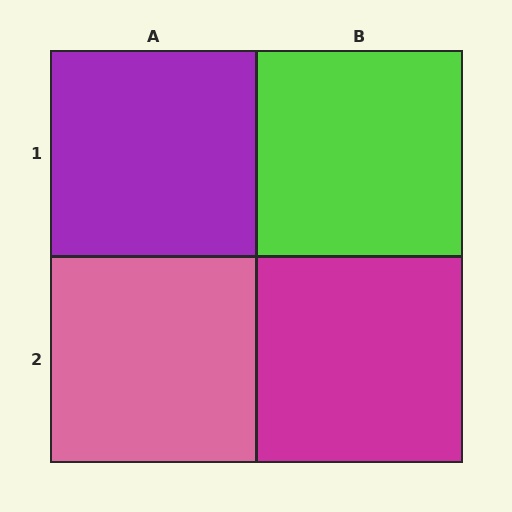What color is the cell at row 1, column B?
Lime.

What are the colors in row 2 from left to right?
Pink, magenta.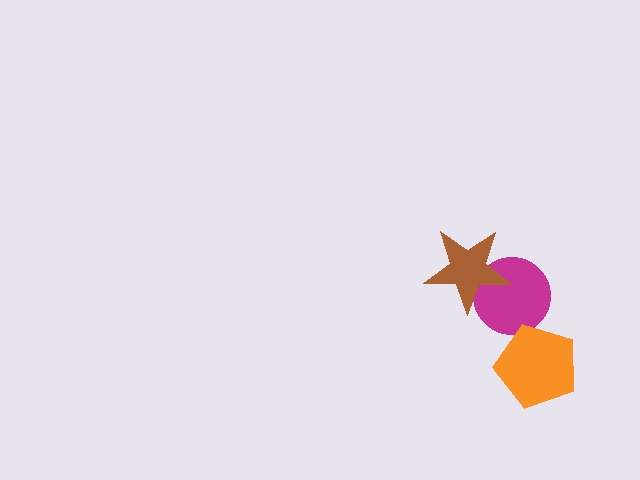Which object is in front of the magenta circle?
The brown star is in front of the magenta circle.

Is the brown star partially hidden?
No, no other shape covers it.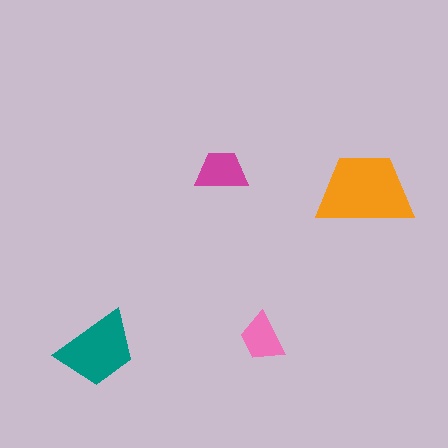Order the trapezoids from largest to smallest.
the orange one, the teal one, the magenta one, the pink one.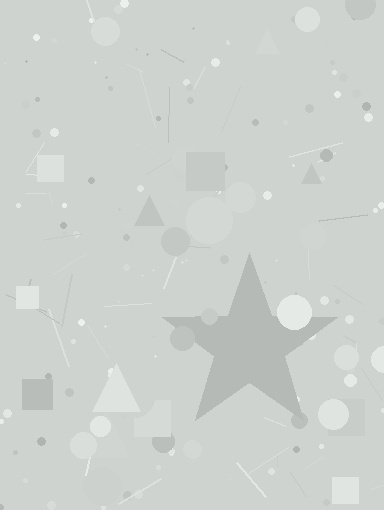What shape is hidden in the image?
A star is hidden in the image.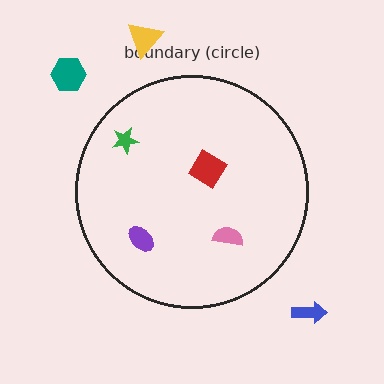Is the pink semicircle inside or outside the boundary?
Inside.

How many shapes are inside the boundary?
4 inside, 3 outside.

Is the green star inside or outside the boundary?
Inside.